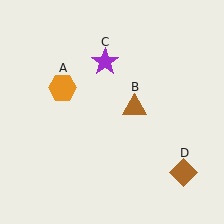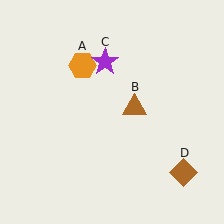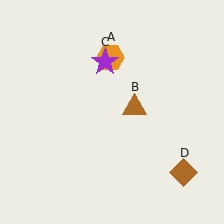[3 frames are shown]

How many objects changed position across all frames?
1 object changed position: orange hexagon (object A).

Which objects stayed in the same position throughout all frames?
Brown triangle (object B) and purple star (object C) and brown diamond (object D) remained stationary.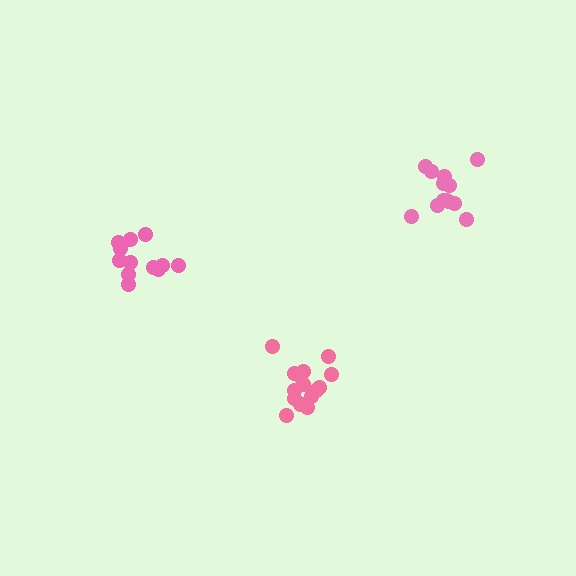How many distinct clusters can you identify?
There are 3 distinct clusters.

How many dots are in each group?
Group 1: 12 dots, Group 2: 13 dots, Group 3: 16 dots (41 total).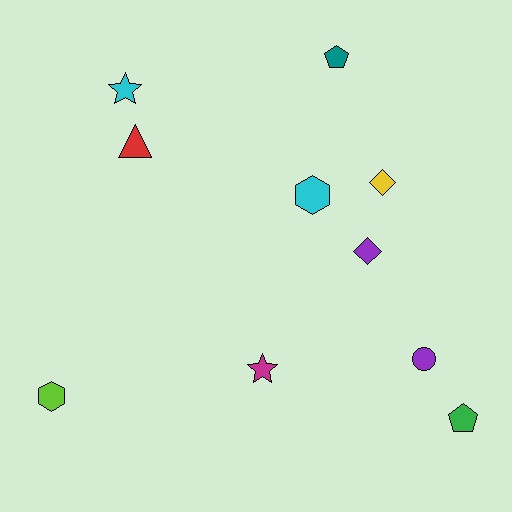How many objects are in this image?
There are 10 objects.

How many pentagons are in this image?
There are 2 pentagons.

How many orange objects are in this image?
There are no orange objects.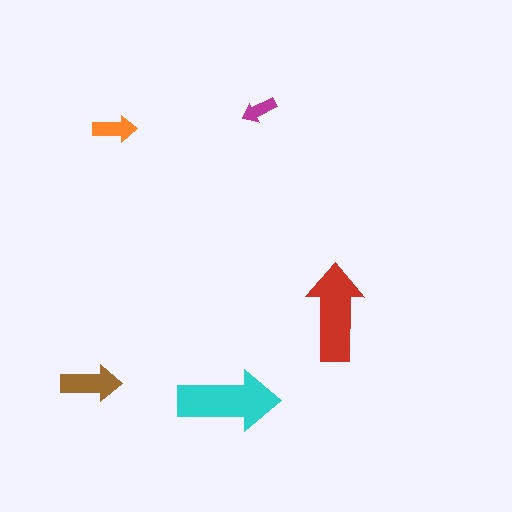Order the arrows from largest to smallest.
the cyan one, the red one, the brown one, the orange one, the magenta one.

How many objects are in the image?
There are 5 objects in the image.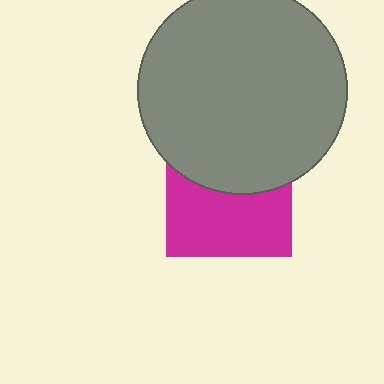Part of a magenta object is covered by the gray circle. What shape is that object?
It is a square.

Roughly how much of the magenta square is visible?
About half of it is visible (roughly 56%).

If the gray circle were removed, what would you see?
You would see the complete magenta square.